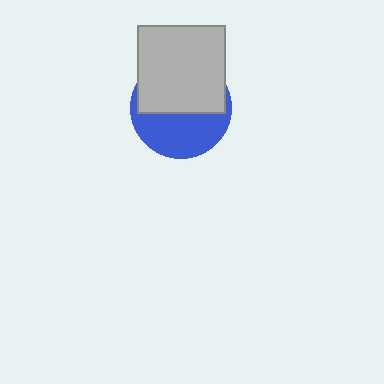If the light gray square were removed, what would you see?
You would see the complete blue circle.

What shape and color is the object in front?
The object in front is a light gray square.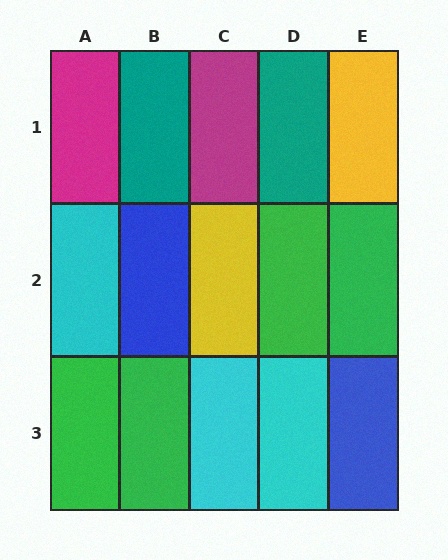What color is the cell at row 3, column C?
Cyan.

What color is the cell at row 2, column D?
Green.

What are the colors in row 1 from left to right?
Magenta, teal, magenta, teal, yellow.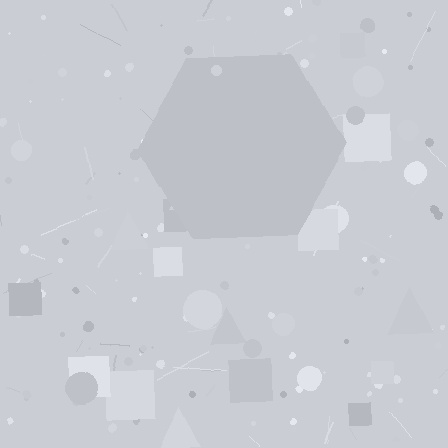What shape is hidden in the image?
A hexagon is hidden in the image.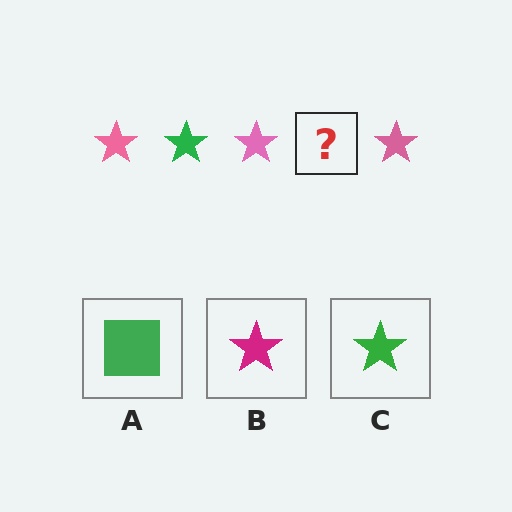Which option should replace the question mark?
Option C.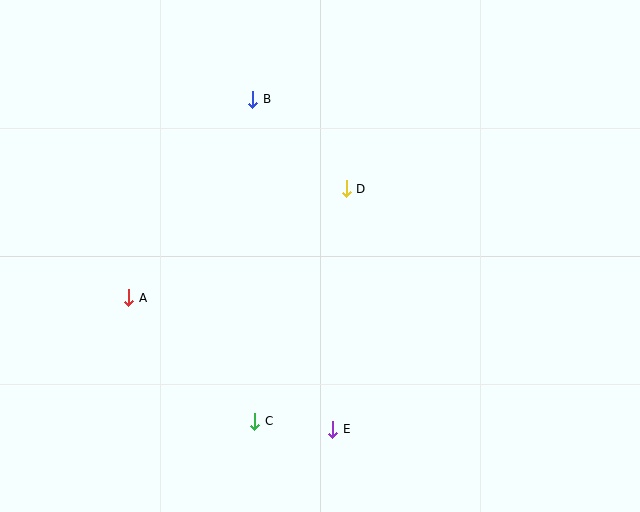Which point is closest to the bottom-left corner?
Point A is closest to the bottom-left corner.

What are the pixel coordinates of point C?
Point C is at (255, 421).